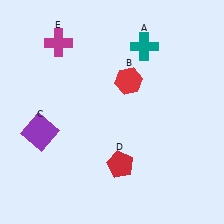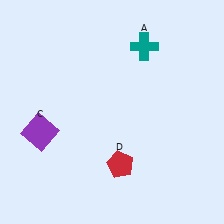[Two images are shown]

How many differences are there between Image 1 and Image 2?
There are 2 differences between the two images.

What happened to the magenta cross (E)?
The magenta cross (E) was removed in Image 2. It was in the top-left area of Image 1.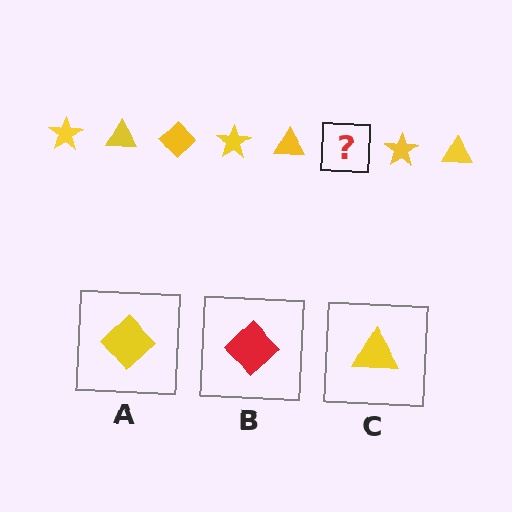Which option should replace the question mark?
Option A.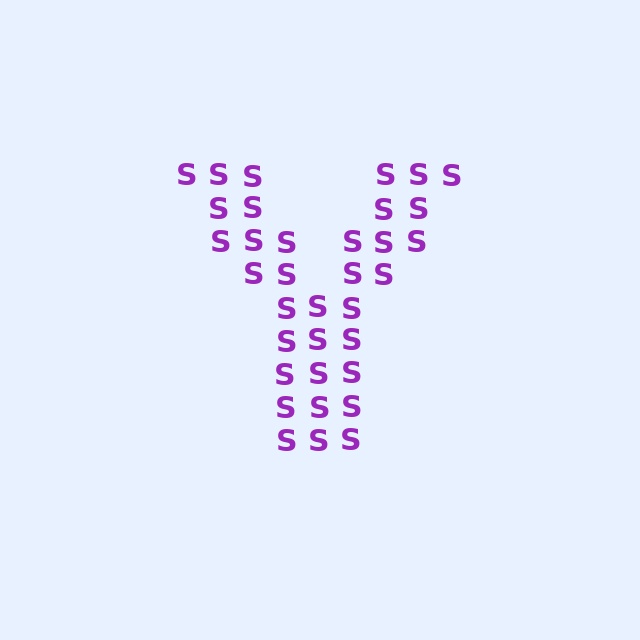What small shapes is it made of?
It is made of small letter S's.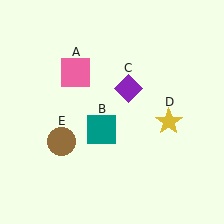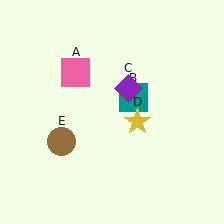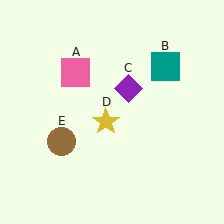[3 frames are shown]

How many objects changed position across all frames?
2 objects changed position: teal square (object B), yellow star (object D).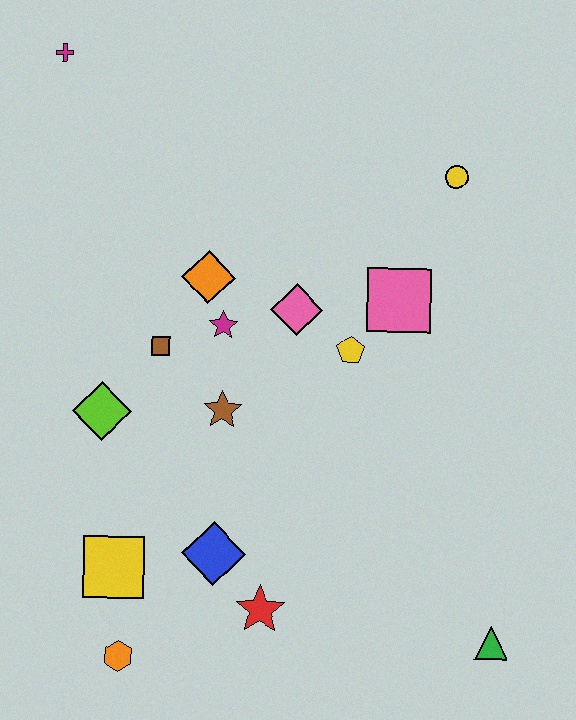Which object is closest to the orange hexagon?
The yellow square is closest to the orange hexagon.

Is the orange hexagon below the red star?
Yes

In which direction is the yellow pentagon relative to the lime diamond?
The yellow pentagon is to the right of the lime diamond.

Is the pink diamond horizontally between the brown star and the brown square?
No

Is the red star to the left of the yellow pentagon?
Yes